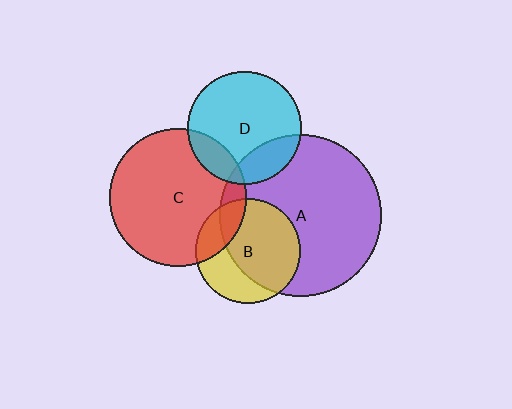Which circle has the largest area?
Circle A (purple).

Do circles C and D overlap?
Yes.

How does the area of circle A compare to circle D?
Approximately 2.0 times.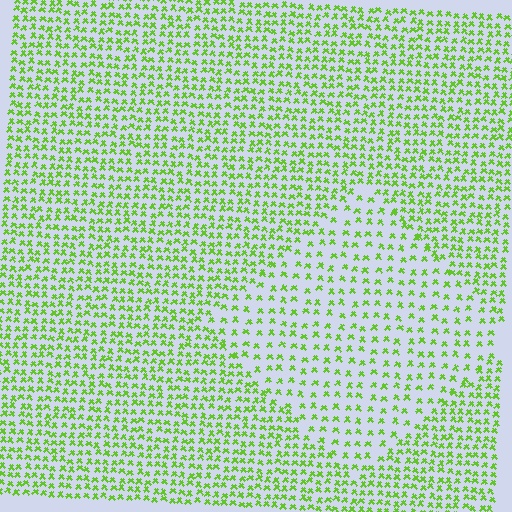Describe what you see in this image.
The image contains small lime elements arranged at two different densities. A diamond-shaped region is visible where the elements are less densely packed than the surrounding area.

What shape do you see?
I see a diamond.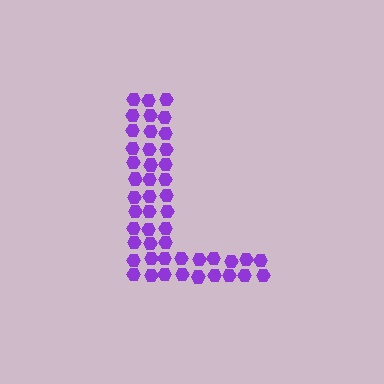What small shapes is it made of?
It is made of small hexagons.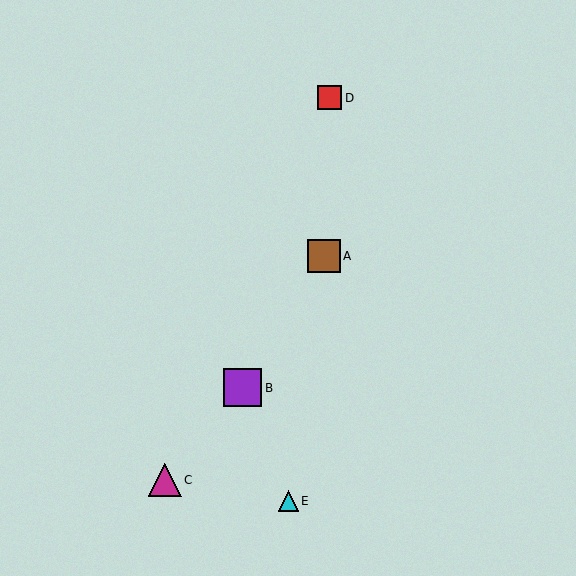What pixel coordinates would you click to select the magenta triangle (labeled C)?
Click at (165, 480) to select the magenta triangle C.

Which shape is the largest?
The purple square (labeled B) is the largest.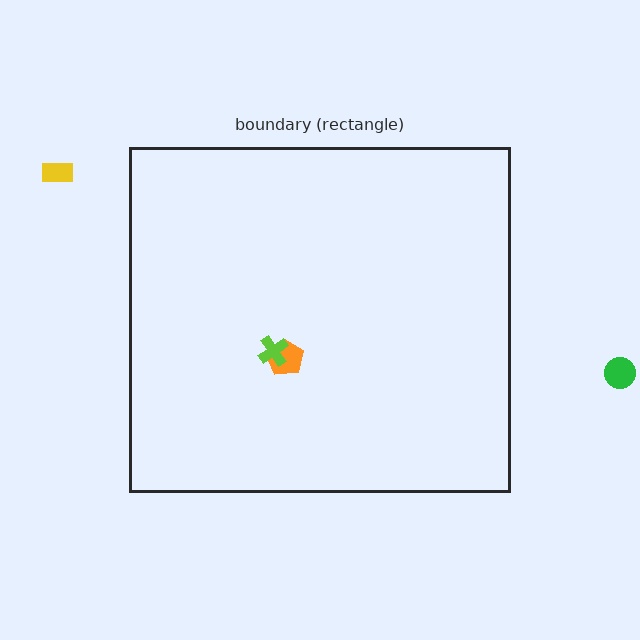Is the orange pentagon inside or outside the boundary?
Inside.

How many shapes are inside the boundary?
2 inside, 2 outside.